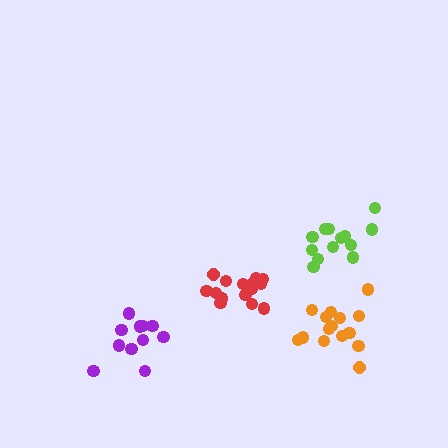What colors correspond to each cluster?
The clusters are colored: lime, red, orange, purple.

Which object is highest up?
The lime cluster is topmost.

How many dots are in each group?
Group 1: 13 dots, Group 2: 15 dots, Group 3: 15 dots, Group 4: 11 dots (54 total).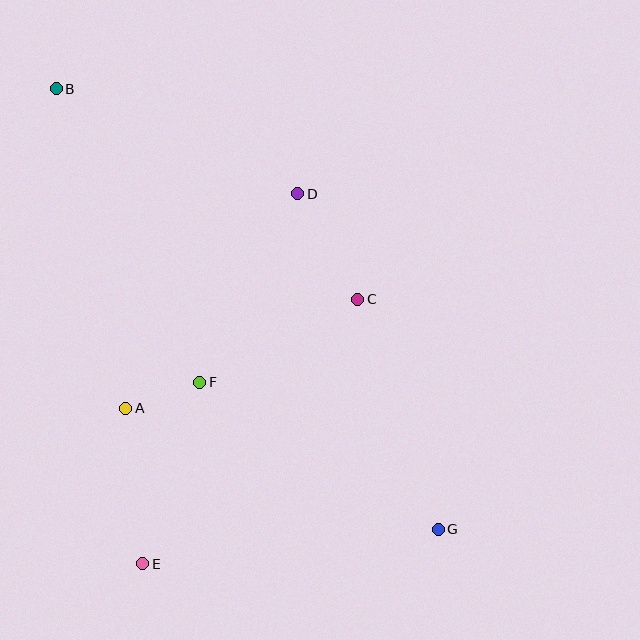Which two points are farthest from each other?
Points B and G are farthest from each other.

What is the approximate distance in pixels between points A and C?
The distance between A and C is approximately 256 pixels.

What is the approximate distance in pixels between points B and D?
The distance between B and D is approximately 263 pixels.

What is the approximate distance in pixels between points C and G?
The distance between C and G is approximately 244 pixels.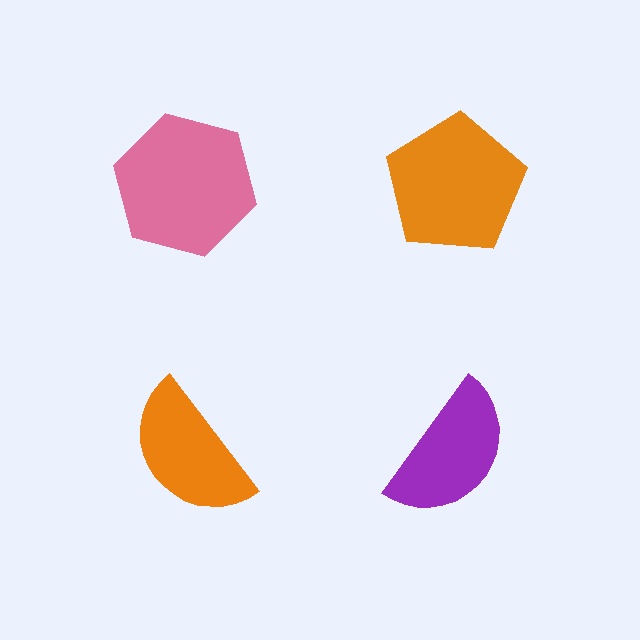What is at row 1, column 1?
A pink hexagon.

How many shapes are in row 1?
2 shapes.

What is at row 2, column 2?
A purple semicircle.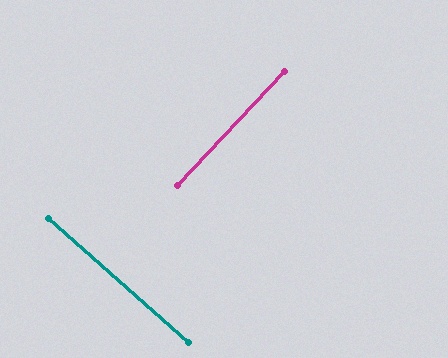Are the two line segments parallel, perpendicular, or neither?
Perpendicular — they meet at approximately 88°.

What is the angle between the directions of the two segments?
Approximately 88 degrees.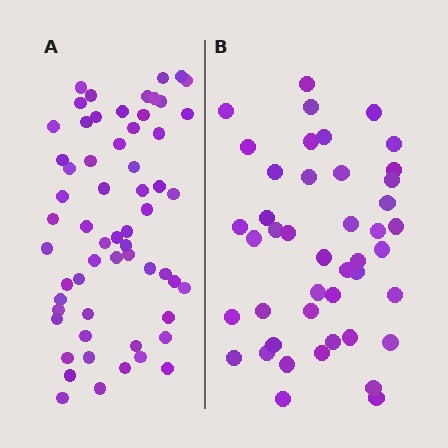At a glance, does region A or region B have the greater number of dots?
Region A (the left region) has more dots.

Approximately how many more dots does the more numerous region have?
Region A has approximately 15 more dots than region B.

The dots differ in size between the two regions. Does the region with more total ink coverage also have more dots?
No. Region B has more total ink coverage because its dots are larger, but region A actually contains more individual dots. Total area can be misleading — the number of items is what matters here.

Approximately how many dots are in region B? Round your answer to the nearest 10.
About 40 dots. (The exact count is 44, which rounds to 40.)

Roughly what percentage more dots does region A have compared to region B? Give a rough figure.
About 35% more.